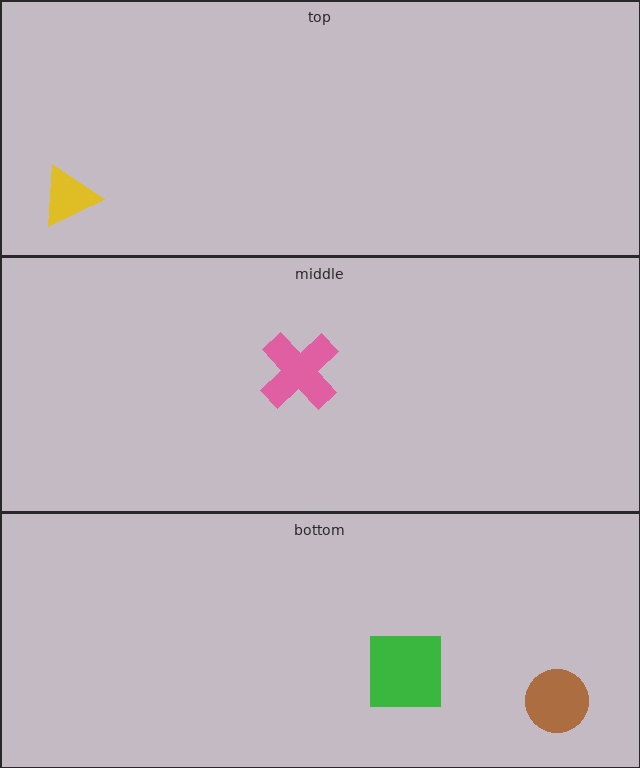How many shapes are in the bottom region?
2.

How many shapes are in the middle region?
1.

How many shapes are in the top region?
1.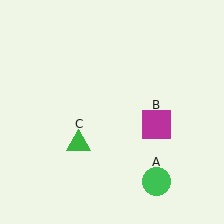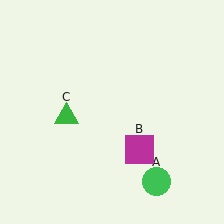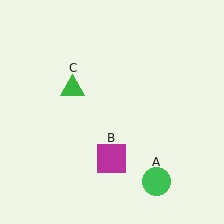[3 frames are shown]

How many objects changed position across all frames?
2 objects changed position: magenta square (object B), green triangle (object C).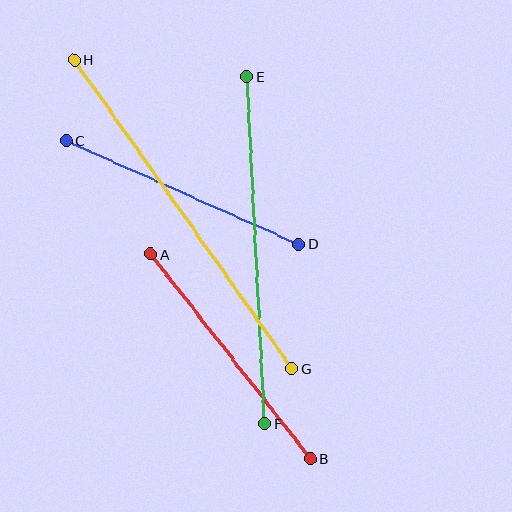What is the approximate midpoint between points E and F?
The midpoint is at approximately (256, 250) pixels.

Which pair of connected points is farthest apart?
Points G and H are farthest apart.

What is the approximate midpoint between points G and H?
The midpoint is at approximately (183, 214) pixels.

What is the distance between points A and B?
The distance is approximately 259 pixels.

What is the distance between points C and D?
The distance is approximately 255 pixels.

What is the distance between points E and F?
The distance is approximately 348 pixels.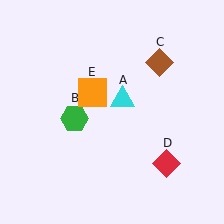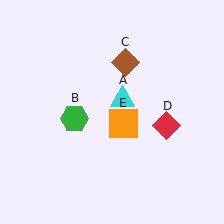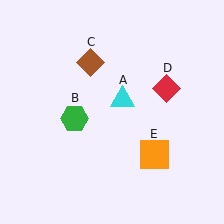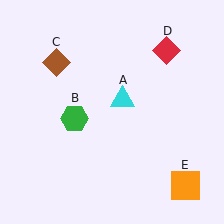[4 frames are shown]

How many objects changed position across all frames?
3 objects changed position: brown diamond (object C), red diamond (object D), orange square (object E).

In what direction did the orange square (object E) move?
The orange square (object E) moved down and to the right.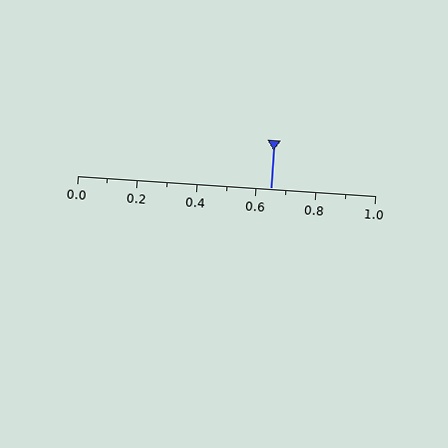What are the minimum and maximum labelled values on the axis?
The axis runs from 0.0 to 1.0.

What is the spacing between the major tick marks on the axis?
The major ticks are spaced 0.2 apart.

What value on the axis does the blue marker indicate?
The marker indicates approximately 0.65.